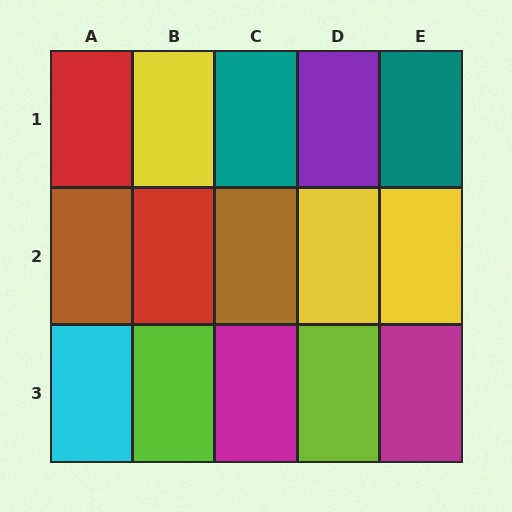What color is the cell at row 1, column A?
Red.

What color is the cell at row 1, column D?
Purple.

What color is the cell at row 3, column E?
Magenta.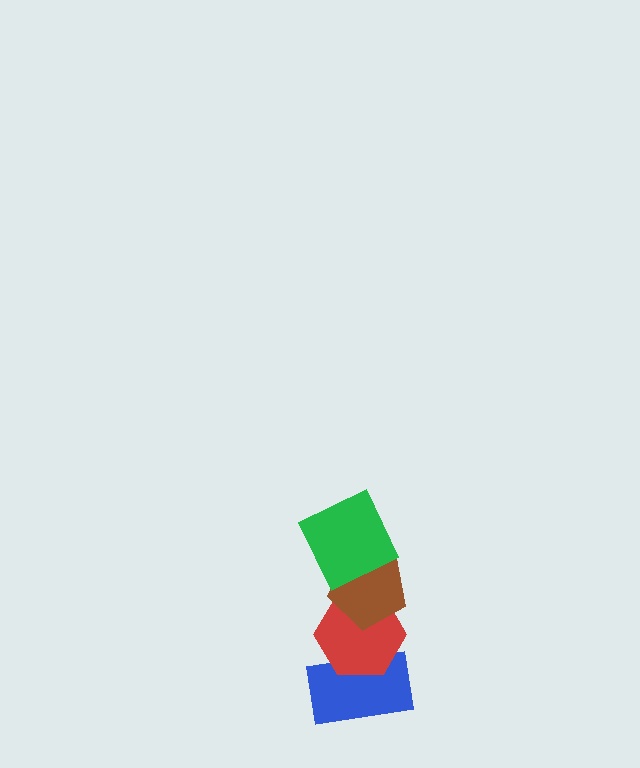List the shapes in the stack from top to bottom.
From top to bottom: the green square, the brown pentagon, the red hexagon, the blue rectangle.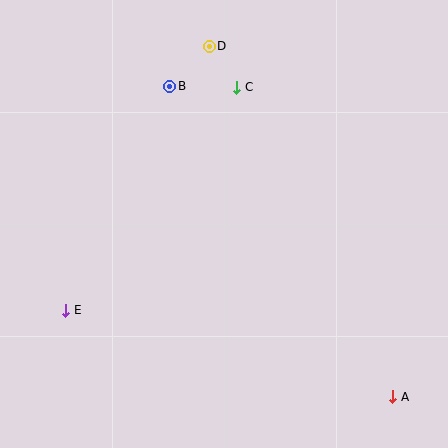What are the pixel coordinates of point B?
Point B is at (170, 86).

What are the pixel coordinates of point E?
Point E is at (66, 310).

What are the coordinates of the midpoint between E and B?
The midpoint between E and B is at (118, 198).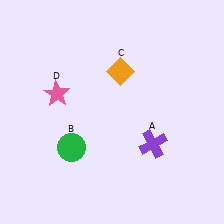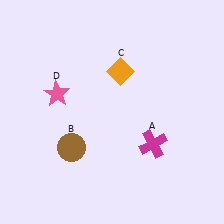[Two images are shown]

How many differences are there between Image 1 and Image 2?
There are 2 differences between the two images.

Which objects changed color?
A changed from purple to magenta. B changed from green to brown.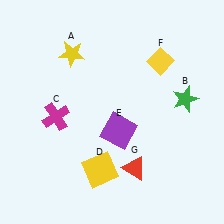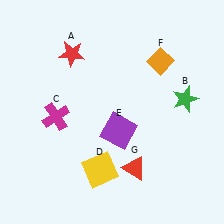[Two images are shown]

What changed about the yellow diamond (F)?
In Image 1, F is yellow. In Image 2, it changed to orange.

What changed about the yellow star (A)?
In Image 1, A is yellow. In Image 2, it changed to red.